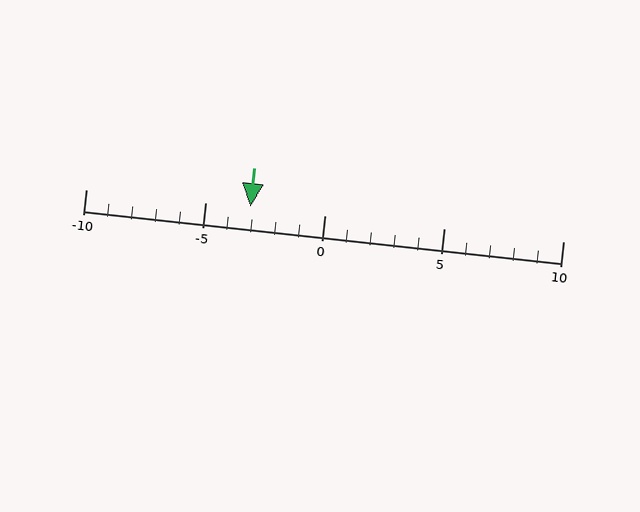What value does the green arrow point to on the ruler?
The green arrow points to approximately -3.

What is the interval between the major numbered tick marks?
The major tick marks are spaced 5 units apart.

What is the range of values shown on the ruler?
The ruler shows values from -10 to 10.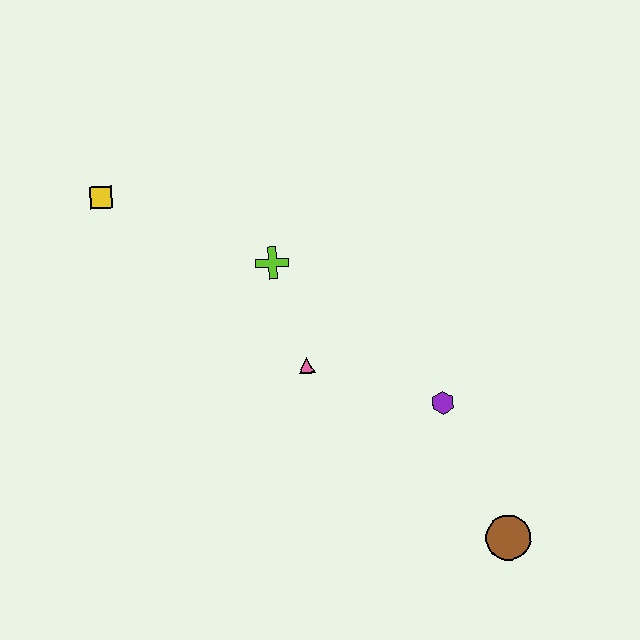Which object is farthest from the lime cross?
The brown circle is farthest from the lime cross.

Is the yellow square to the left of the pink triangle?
Yes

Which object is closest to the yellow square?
The lime cross is closest to the yellow square.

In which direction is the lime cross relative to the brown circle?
The lime cross is above the brown circle.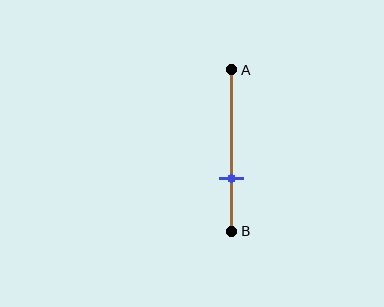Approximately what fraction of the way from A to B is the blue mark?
The blue mark is approximately 65% of the way from A to B.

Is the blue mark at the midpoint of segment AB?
No, the mark is at about 65% from A, not at the 50% midpoint.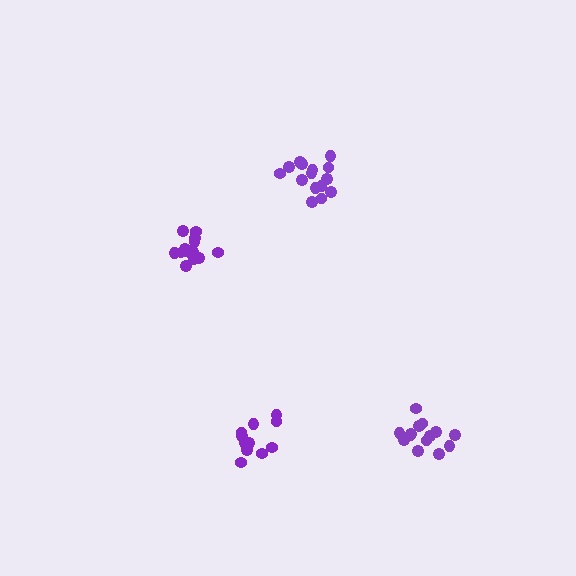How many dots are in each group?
Group 1: 14 dots, Group 2: 11 dots, Group 3: 14 dots, Group 4: 15 dots (54 total).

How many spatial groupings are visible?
There are 4 spatial groupings.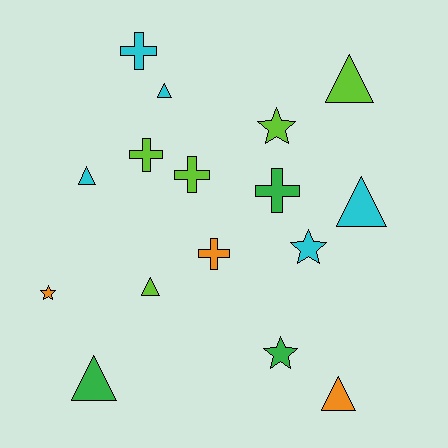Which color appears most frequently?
Cyan, with 5 objects.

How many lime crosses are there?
There are 2 lime crosses.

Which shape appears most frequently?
Triangle, with 7 objects.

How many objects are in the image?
There are 16 objects.